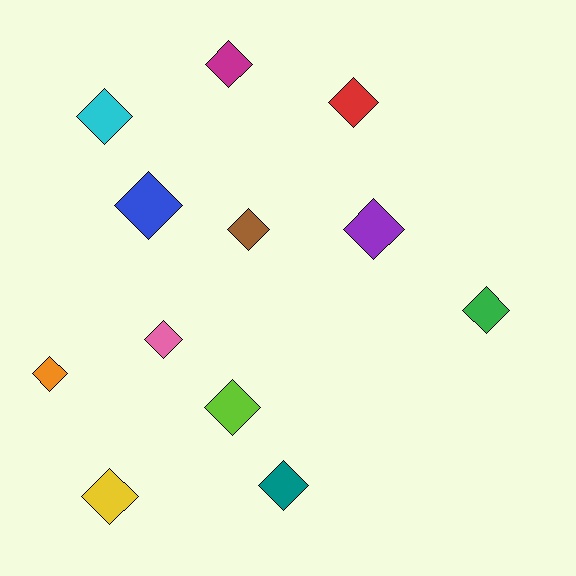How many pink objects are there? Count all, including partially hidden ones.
There is 1 pink object.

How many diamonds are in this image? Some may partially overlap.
There are 12 diamonds.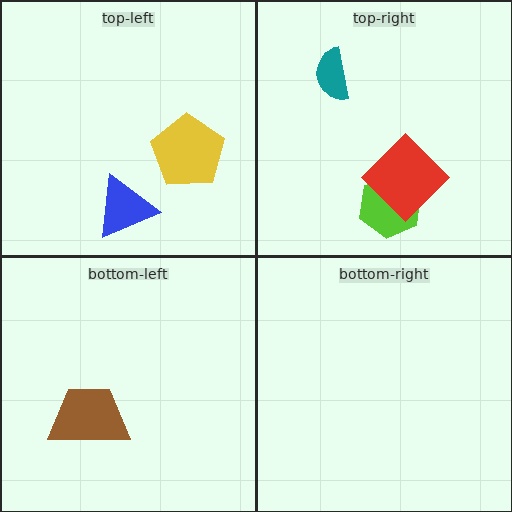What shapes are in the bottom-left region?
The brown trapezoid.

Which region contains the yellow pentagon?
The top-left region.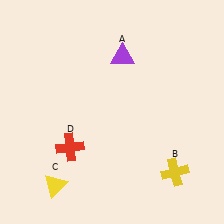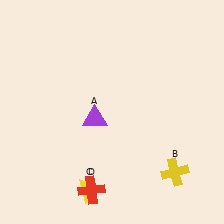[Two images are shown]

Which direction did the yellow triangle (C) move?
The yellow triangle (C) moved right.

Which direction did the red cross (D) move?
The red cross (D) moved down.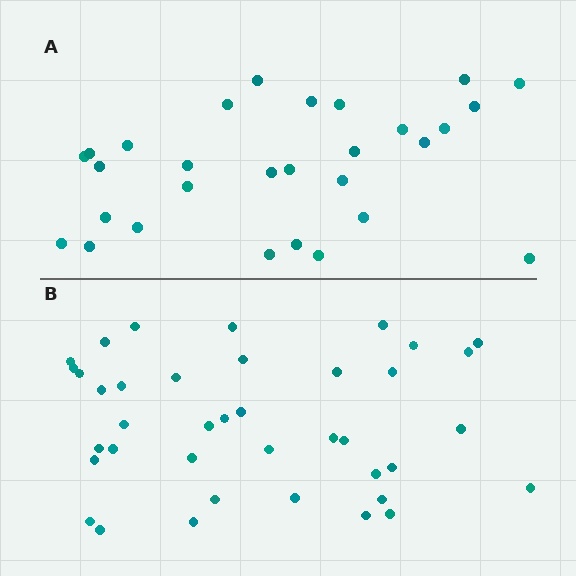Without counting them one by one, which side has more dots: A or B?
Region B (the bottom region) has more dots.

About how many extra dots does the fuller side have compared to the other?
Region B has roughly 10 or so more dots than region A.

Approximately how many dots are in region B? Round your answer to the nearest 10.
About 40 dots. (The exact count is 39, which rounds to 40.)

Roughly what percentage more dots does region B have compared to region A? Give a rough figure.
About 35% more.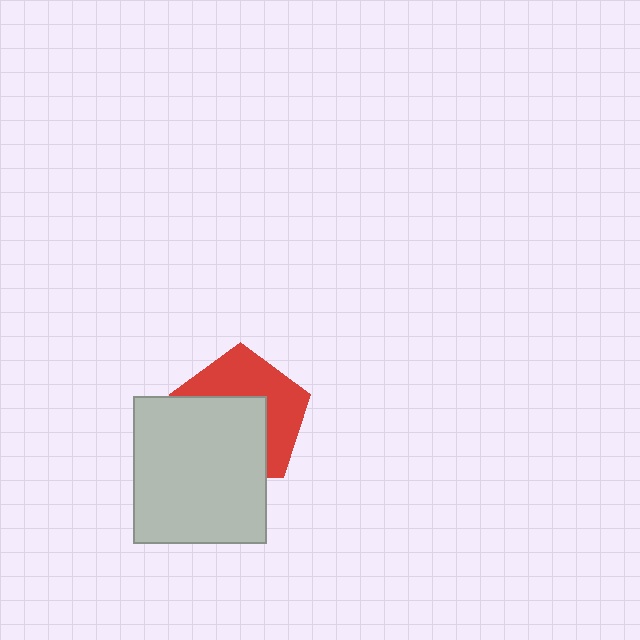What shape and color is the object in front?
The object in front is a light gray rectangle.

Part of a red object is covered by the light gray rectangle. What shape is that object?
It is a pentagon.